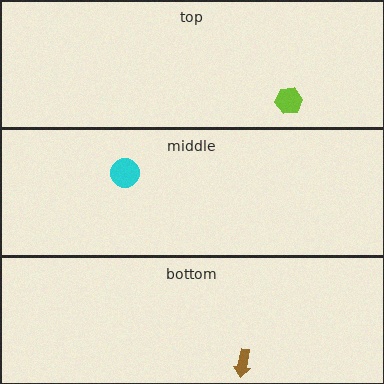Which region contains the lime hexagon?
The top region.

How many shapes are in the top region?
1.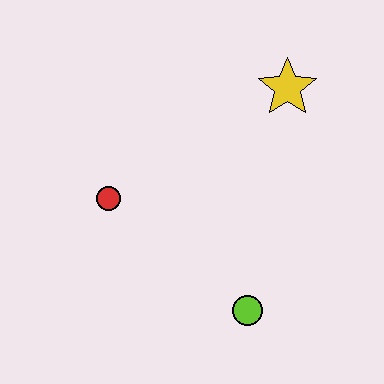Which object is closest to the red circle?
The lime circle is closest to the red circle.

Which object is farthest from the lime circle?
The yellow star is farthest from the lime circle.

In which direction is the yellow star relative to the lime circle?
The yellow star is above the lime circle.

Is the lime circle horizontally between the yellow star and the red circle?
Yes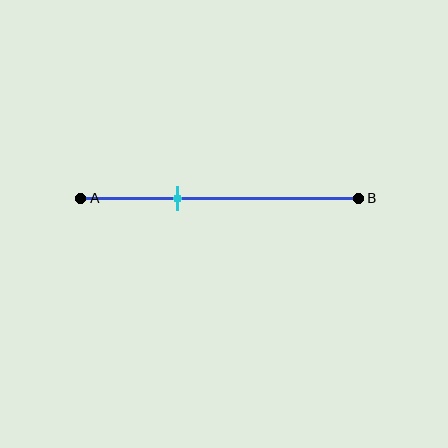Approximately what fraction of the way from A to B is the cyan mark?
The cyan mark is approximately 35% of the way from A to B.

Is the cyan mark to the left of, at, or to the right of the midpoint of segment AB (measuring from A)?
The cyan mark is to the left of the midpoint of segment AB.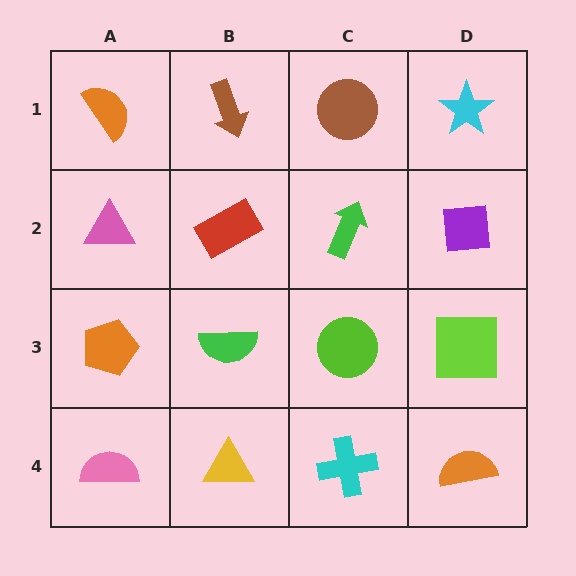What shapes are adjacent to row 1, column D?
A purple square (row 2, column D), a brown circle (row 1, column C).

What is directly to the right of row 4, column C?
An orange semicircle.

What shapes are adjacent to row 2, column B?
A brown arrow (row 1, column B), a green semicircle (row 3, column B), a pink triangle (row 2, column A), a green arrow (row 2, column C).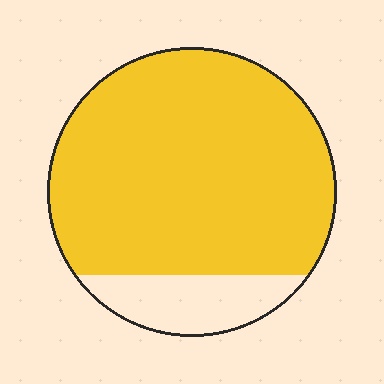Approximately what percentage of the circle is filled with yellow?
Approximately 85%.